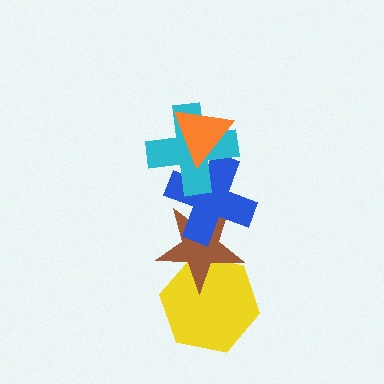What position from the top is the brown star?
The brown star is 4th from the top.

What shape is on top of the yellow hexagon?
The brown star is on top of the yellow hexagon.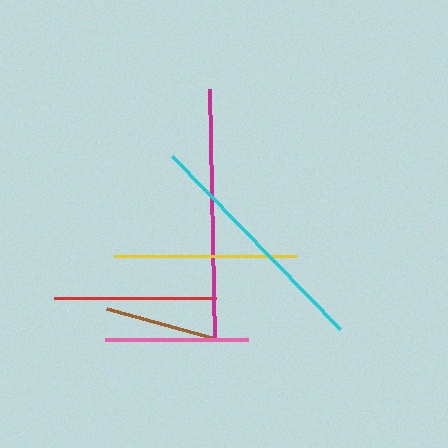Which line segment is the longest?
The magenta line is the longest at approximately 253 pixels.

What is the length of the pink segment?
The pink segment is approximately 143 pixels long.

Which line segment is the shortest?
The brown line is the shortest at approximately 109 pixels.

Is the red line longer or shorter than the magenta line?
The magenta line is longer than the red line.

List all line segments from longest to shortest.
From longest to shortest: magenta, cyan, yellow, red, pink, brown.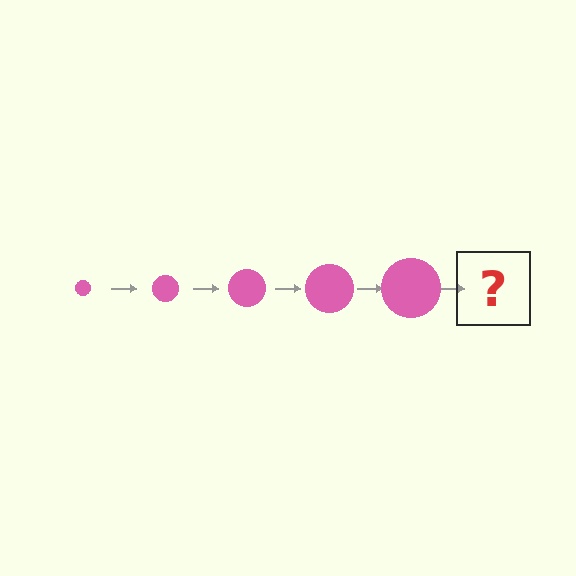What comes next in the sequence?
The next element should be a pink circle, larger than the previous one.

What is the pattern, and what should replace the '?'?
The pattern is that the circle gets progressively larger each step. The '?' should be a pink circle, larger than the previous one.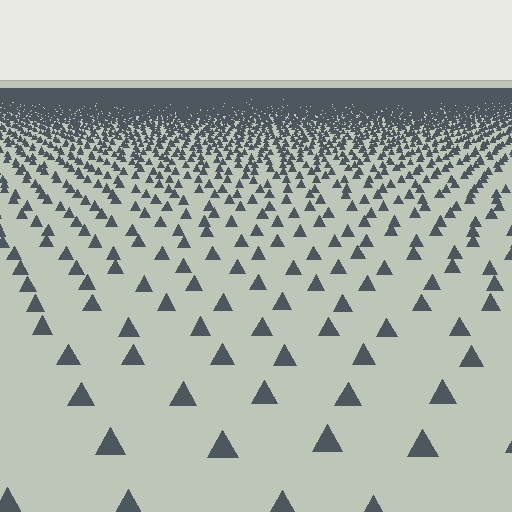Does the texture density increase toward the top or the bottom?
Density increases toward the top.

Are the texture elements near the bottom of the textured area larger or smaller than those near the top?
Larger. Near the bottom, elements are closer to the viewer and appear at a bigger on-screen size.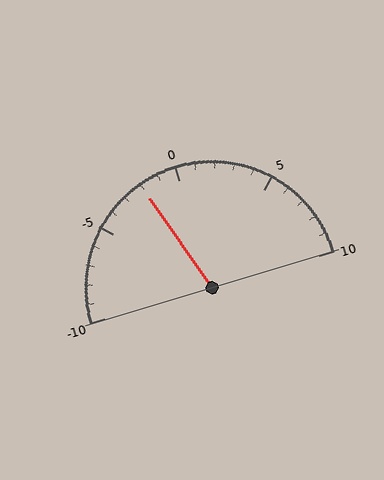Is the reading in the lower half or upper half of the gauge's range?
The reading is in the lower half of the range (-10 to 10).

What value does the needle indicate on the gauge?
The needle indicates approximately -2.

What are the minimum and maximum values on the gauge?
The gauge ranges from -10 to 10.